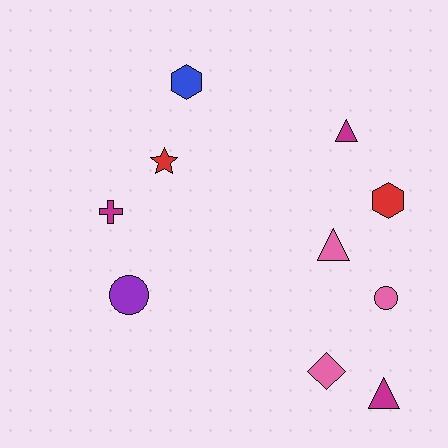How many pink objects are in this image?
There are 3 pink objects.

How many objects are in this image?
There are 10 objects.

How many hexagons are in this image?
There are 2 hexagons.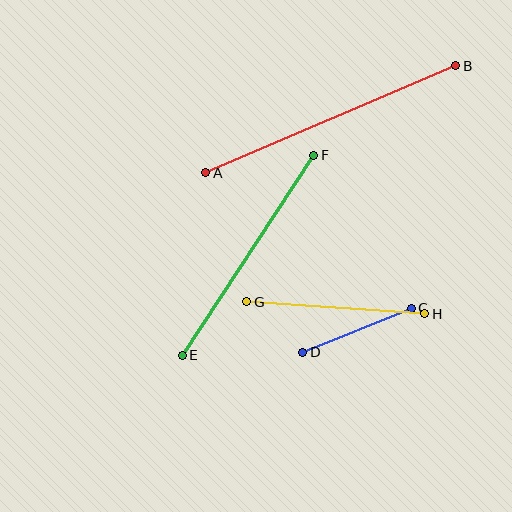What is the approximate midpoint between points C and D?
The midpoint is at approximately (357, 330) pixels.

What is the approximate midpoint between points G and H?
The midpoint is at approximately (336, 308) pixels.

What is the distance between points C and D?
The distance is approximately 117 pixels.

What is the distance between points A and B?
The distance is approximately 272 pixels.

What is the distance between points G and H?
The distance is approximately 179 pixels.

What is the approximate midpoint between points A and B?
The midpoint is at approximately (331, 119) pixels.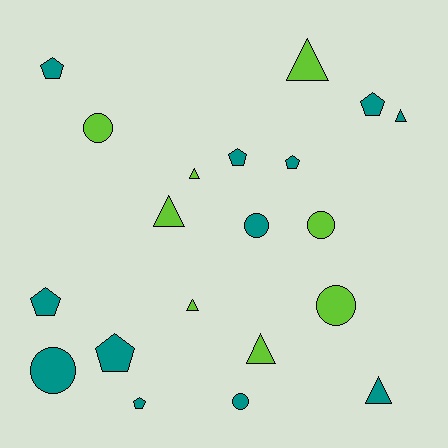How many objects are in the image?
There are 20 objects.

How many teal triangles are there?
There are 2 teal triangles.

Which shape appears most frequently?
Triangle, with 7 objects.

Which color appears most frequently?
Teal, with 12 objects.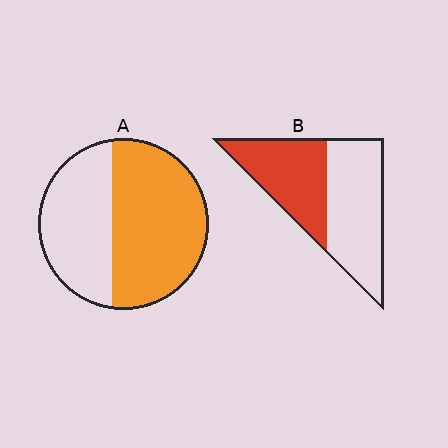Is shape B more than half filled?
No.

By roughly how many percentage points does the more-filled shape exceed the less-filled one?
By roughly 15 percentage points (A over B).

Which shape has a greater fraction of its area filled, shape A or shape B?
Shape A.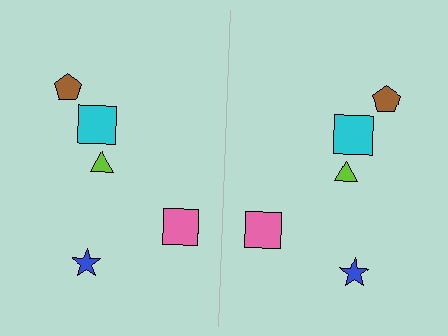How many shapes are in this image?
There are 10 shapes in this image.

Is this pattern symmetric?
Yes, this pattern has bilateral (reflection) symmetry.